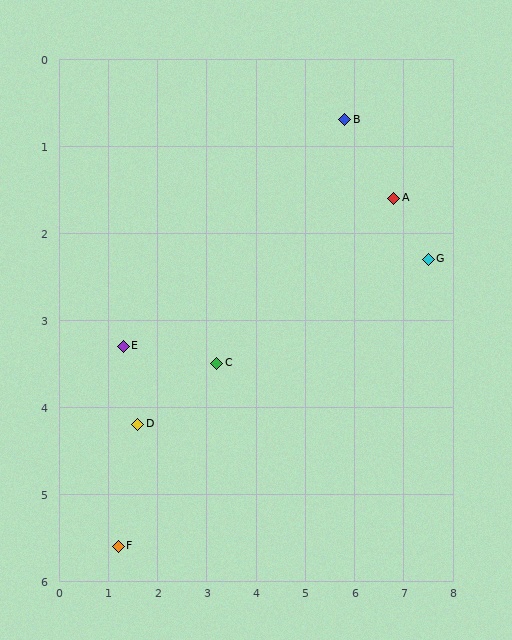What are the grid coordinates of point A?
Point A is at approximately (6.8, 1.6).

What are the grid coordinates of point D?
Point D is at approximately (1.6, 4.2).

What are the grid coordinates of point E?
Point E is at approximately (1.3, 3.3).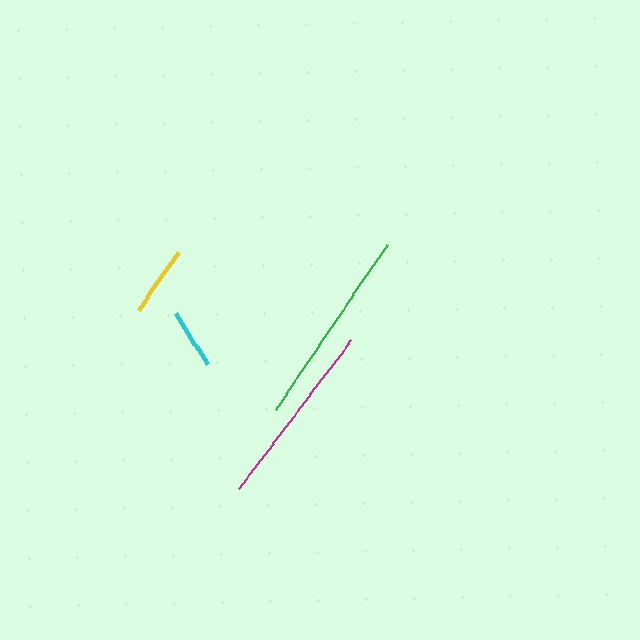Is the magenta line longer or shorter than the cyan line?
The magenta line is longer than the cyan line.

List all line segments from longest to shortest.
From longest to shortest: green, magenta, yellow, cyan.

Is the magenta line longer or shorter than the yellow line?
The magenta line is longer than the yellow line.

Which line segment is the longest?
The green line is the longest at approximately 199 pixels.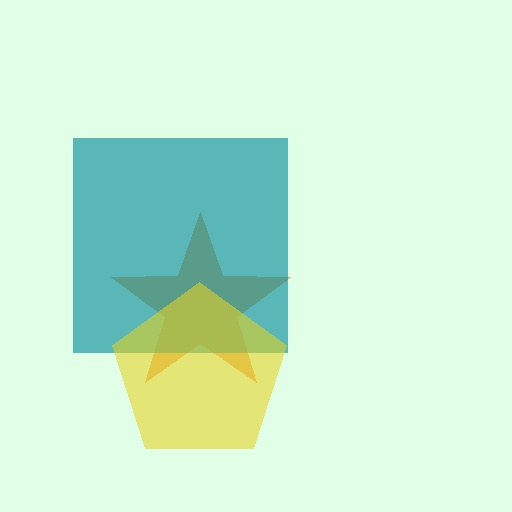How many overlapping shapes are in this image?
There are 3 overlapping shapes in the image.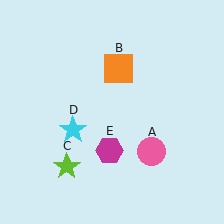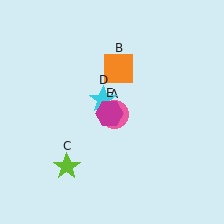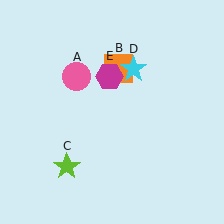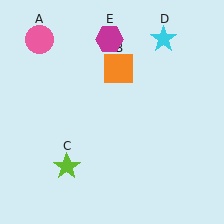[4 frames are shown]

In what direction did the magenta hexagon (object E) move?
The magenta hexagon (object E) moved up.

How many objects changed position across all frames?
3 objects changed position: pink circle (object A), cyan star (object D), magenta hexagon (object E).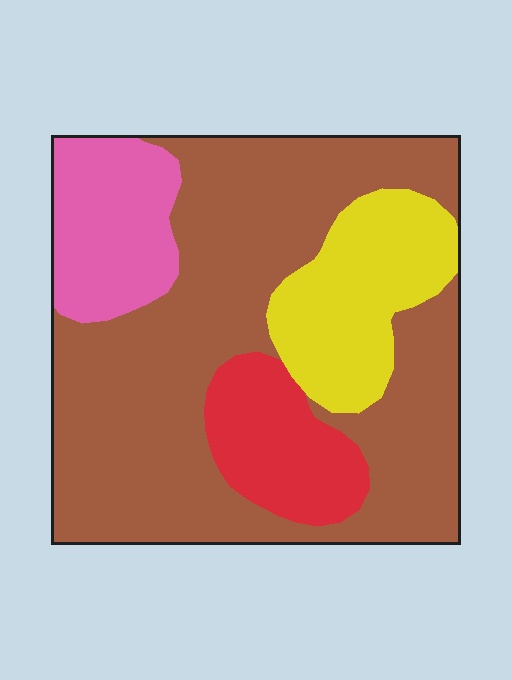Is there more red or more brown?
Brown.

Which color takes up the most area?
Brown, at roughly 60%.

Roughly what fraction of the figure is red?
Red covers around 10% of the figure.